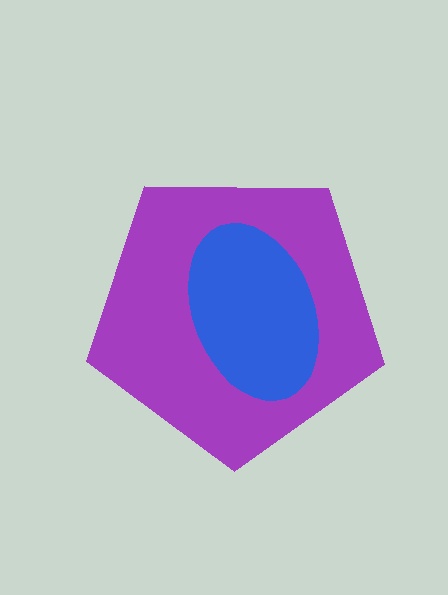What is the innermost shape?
The blue ellipse.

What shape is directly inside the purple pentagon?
The blue ellipse.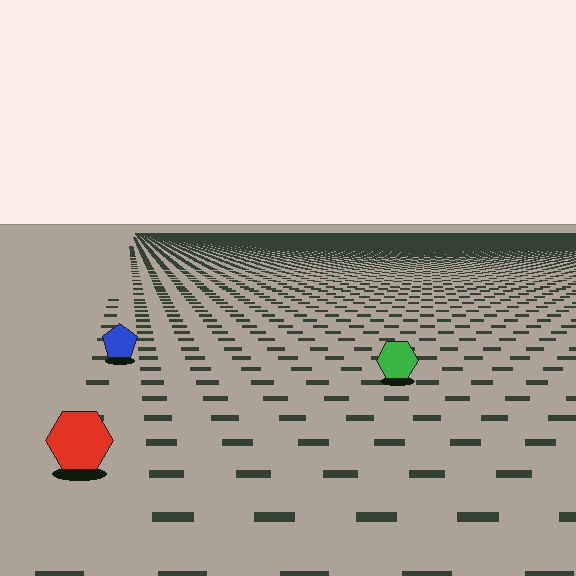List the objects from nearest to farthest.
From nearest to farthest: the red hexagon, the green hexagon, the blue pentagon.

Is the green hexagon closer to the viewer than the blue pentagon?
Yes. The green hexagon is closer — you can tell from the texture gradient: the ground texture is coarser near it.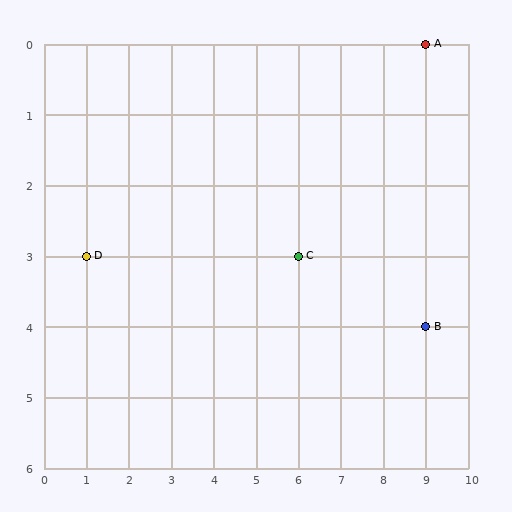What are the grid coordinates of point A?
Point A is at grid coordinates (9, 0).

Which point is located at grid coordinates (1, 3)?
Point D is at (1, 3).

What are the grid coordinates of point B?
Point B is at grid coordinates (9, 4).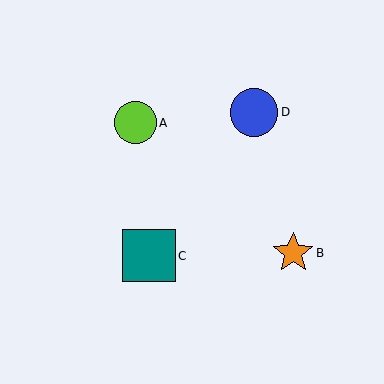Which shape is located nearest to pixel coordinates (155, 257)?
The teal square (labeled C) at (149, 256) is nearest to that location.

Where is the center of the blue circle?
The center of the blue circle is at (254, 112).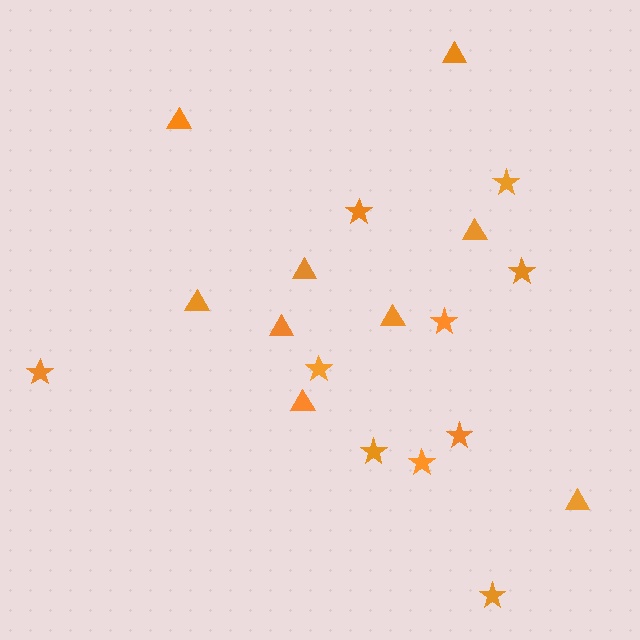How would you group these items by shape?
There are 2 groups: one group of stars (10) and one group of triangles (9).